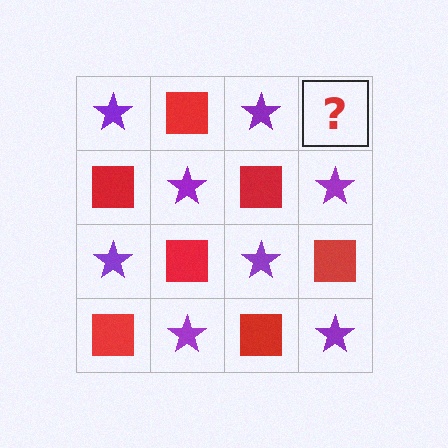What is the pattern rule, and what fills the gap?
The rule is that it alternates purple star and red square in a checkerboard pattern. The gap should be filled with a red square.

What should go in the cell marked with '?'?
The missing cell should contain a red square.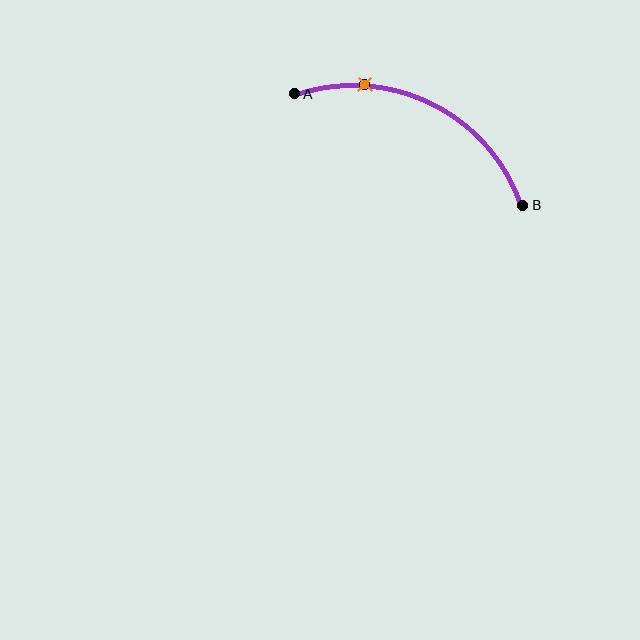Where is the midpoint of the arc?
The arc midpoint is the point on the curve farthest from the straight line joining A and B. It sits above that line.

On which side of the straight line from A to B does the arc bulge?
The arc bulges above the straight line connecting A and B.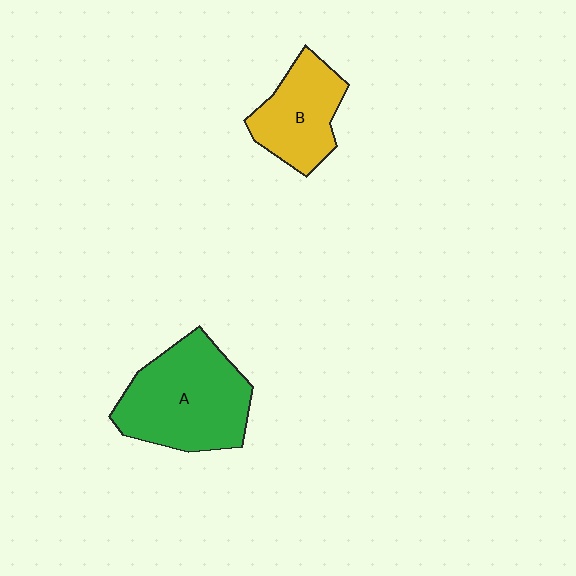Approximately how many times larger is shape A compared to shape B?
Approximately 1.6 times.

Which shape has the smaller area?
Shape B (yellow).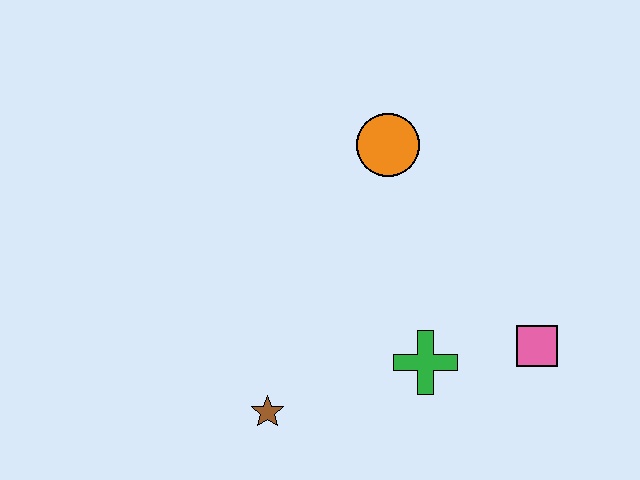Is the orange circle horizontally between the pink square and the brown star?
Yes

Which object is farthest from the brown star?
The orange circle is farthest from the brown star.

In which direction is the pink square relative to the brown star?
The pink square is to the right of the brown star.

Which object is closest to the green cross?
The pink square is closest to the green cross.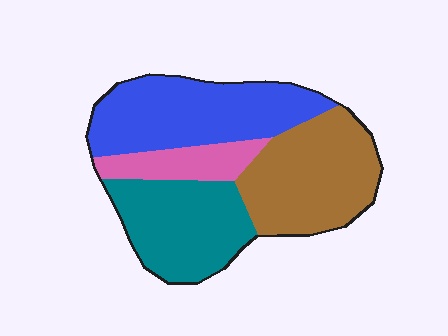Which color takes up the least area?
Pink, at roughly 10%.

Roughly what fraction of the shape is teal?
Teal covers roughly 25% of the shape.